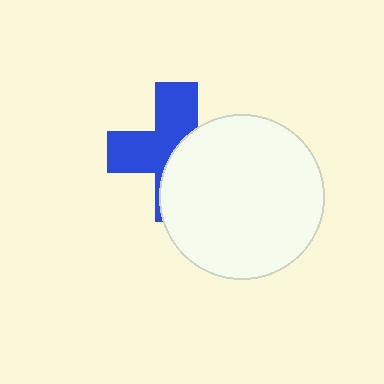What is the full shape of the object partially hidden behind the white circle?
The partially hidden object is a blue cross.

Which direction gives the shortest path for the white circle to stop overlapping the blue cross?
Moving right gives the shortest separation.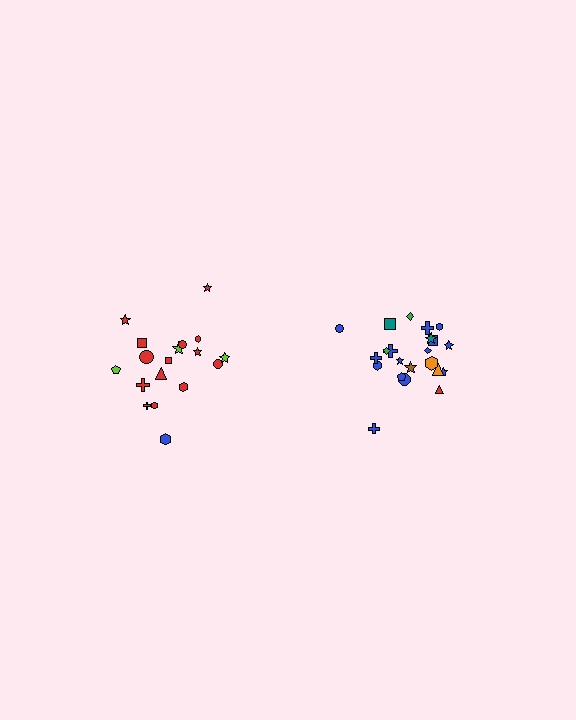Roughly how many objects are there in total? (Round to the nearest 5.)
Roughly 40 objects in total.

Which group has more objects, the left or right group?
The right group.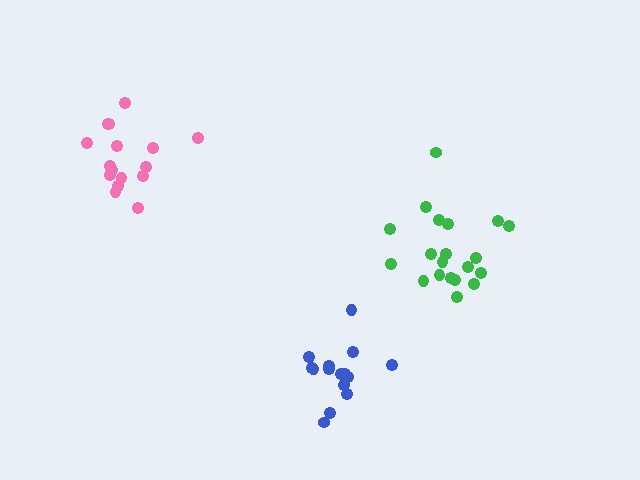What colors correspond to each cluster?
The clusters are colored: green, pink, blue.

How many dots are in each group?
Group 1: 20 dots, Group 2: 16 dots, Group 3: 15 dots (51 total).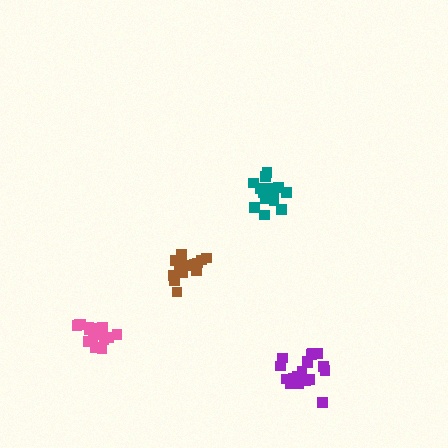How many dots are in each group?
Group 1: 19 dots, Group 2: 16 dots, Group 3: 16 dots, Group 4: 16 dots (67 total).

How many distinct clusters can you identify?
There are 4 distinct clusters.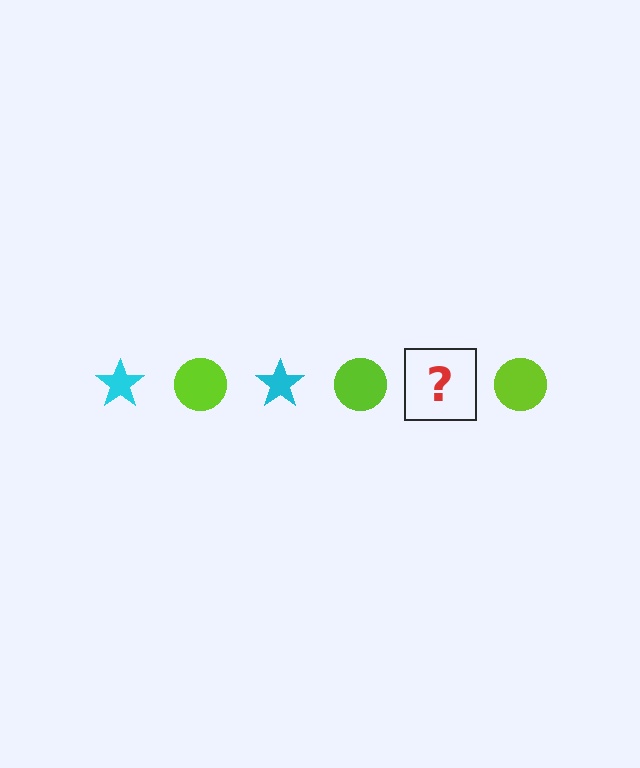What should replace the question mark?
The question mark should be replaced with a cyan star.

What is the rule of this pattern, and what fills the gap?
The rule is that the pattern alternates between cyan star and lime circle. The gap should be filled with a cyan star.